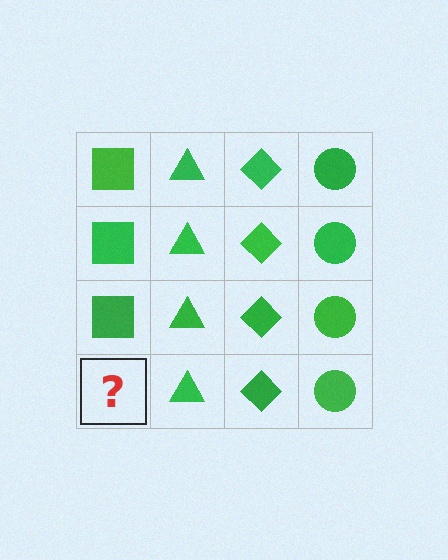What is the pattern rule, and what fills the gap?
The rule is that each column has a consistent shape. The gap should be filled with a green square.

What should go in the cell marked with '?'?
The missing cell should contain a green square.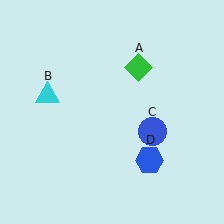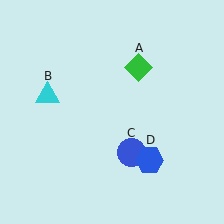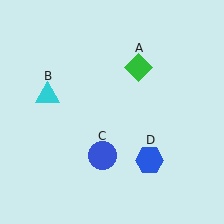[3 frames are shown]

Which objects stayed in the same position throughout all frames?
Green diamond (object A) and cyan triangle (object B) and blue hexagon (object D) remained stationary.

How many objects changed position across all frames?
1 object changed position: blue circle (object C).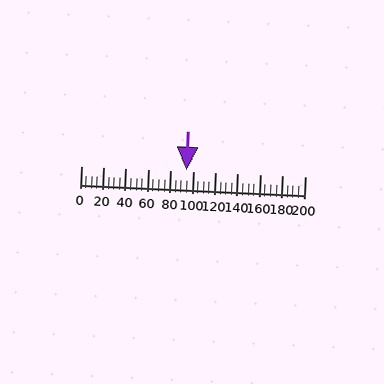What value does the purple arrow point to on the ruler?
The purple arrow points to approximately 94.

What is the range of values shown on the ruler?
The ruler shows values from 0 to 200.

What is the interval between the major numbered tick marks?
The major tick marks are spaced 20 units apart.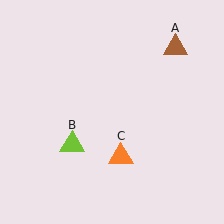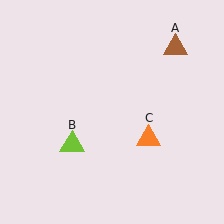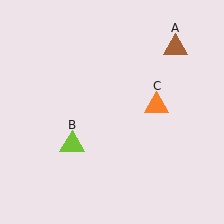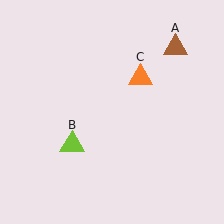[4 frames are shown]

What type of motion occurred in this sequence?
The orange triangle (object C) rotated counterclockwise around the center of the scene.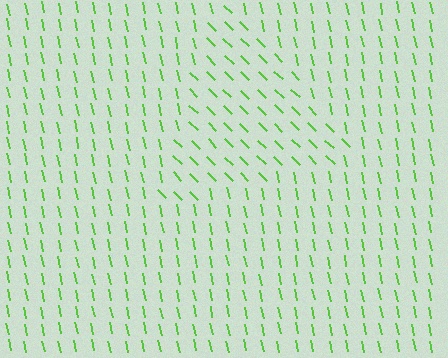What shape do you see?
I see a triangle.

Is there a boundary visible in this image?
Yes, there is a texture boundary formed by a change in line orientation.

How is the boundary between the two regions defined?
The boundary is defined purely by a change in line orientation (approximately 33 degrees difference). All lines are the same color and thickness.